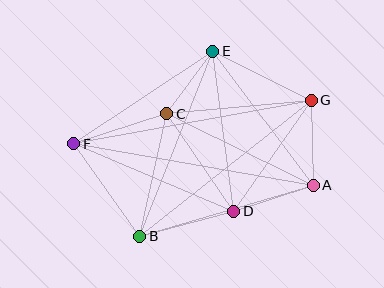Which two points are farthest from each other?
Points A and F are farthest from each other.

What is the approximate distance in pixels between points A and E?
The distance between A and E is approximately 168 pixels.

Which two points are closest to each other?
Points C and E are closest to each other.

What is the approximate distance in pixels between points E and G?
The distance between E and G is approximately 110 pixels.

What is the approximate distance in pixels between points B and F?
The distance between B and F is approximately 114 pixels.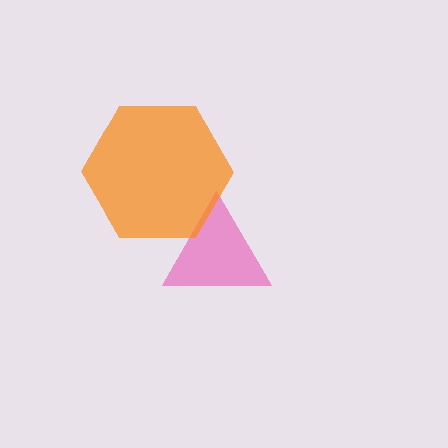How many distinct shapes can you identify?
There are 2 distinct shapes: a pink triangle, an orange hexagon.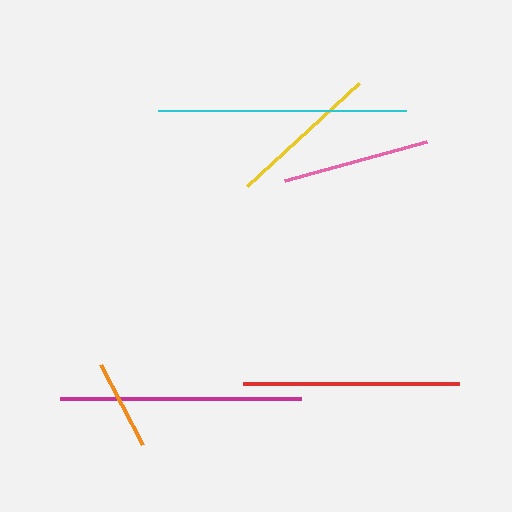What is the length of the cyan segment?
The cyan segment is approximately 249 pixels long.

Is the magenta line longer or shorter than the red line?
The magenta line is longer than the red line.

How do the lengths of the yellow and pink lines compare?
The yellow and pink lines are approximately the same length.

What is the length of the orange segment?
The orange segment is approximately 91 pixels long.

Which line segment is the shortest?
The orange line is the shortest at approximately 91 pixels.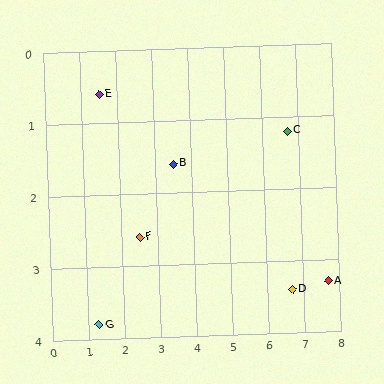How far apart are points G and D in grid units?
Points G and D are about 5.4 grid units apart.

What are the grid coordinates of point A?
Point A is at approximately (7.7, 3.3).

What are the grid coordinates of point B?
Point B is at approximately (3.5, 1.6).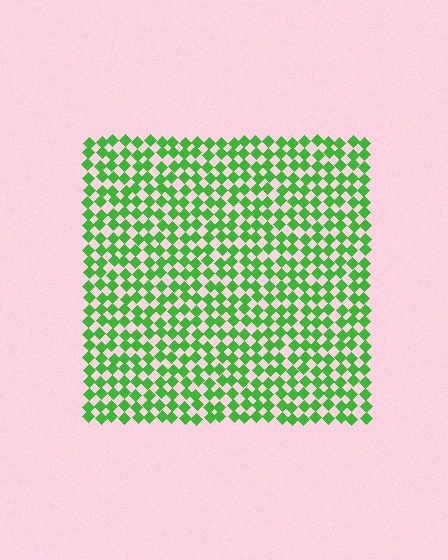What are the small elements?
The small elements are diamonds.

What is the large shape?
The large shape is a square.